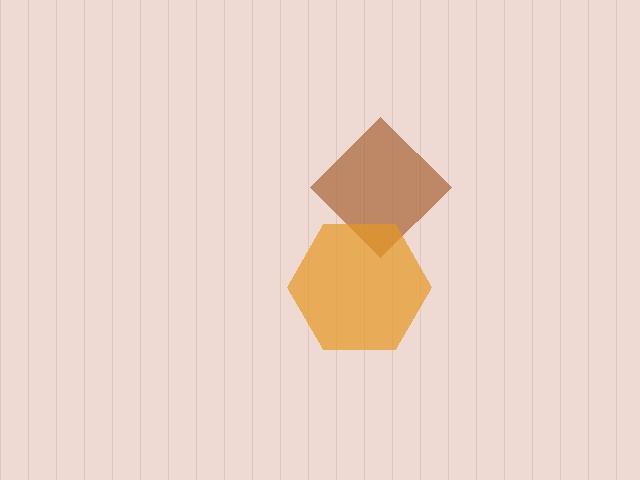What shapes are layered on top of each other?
The layered shapes are: a brown diamond, an orange hexagon.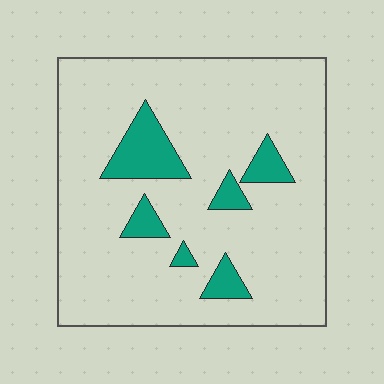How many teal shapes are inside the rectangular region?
6.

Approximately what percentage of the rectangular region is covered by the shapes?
Approximately 10%.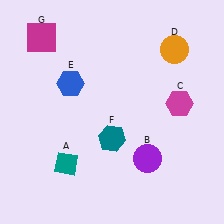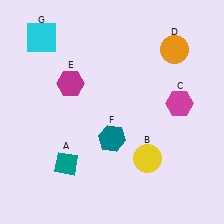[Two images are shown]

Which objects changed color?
B changed from purple to yellow. E changed from blue to magenta. G changed from magenta to cyan.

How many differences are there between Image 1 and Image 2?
There are 3 differences between the two images.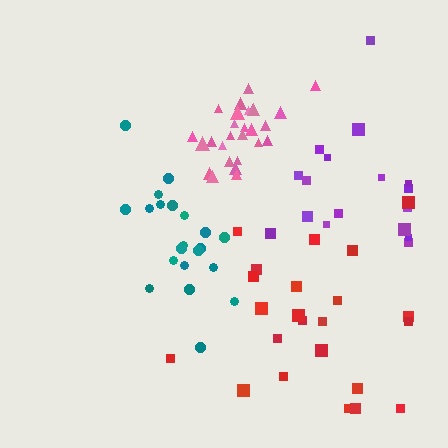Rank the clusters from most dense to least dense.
pink, teal, purple, red.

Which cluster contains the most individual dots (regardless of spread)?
Pink (27).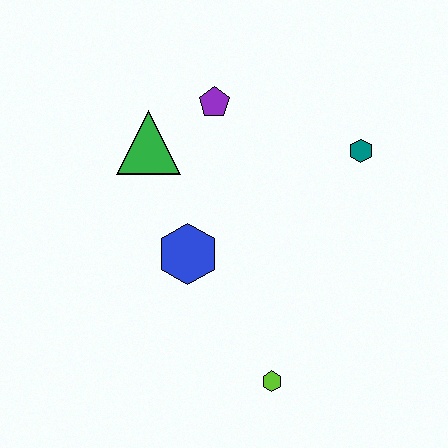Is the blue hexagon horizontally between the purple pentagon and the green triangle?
Yes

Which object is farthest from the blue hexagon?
The teal hexagon is farthest from the blue hexagon.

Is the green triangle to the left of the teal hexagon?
Yes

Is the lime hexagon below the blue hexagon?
Yes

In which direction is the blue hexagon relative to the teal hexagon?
The blue hexagon is to the left of the teal hexagon.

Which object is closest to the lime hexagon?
The blue hexagon is closest to the lime hexagon.